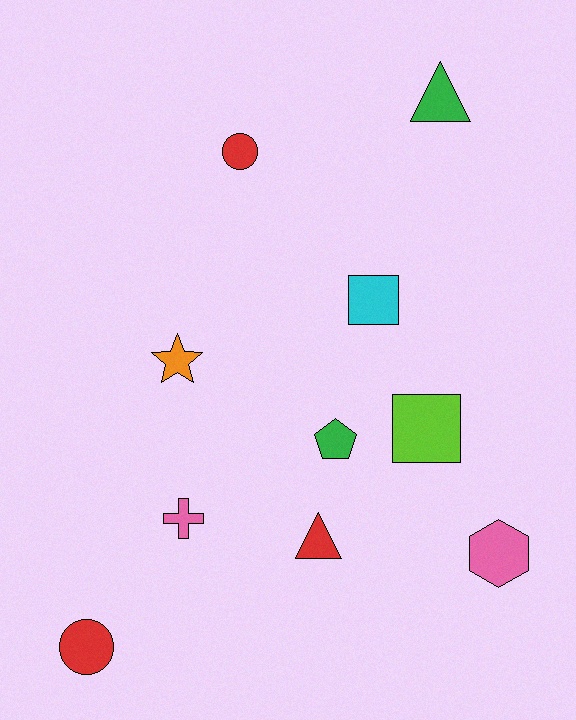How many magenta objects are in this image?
There are no magenta objects.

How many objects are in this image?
There are 10 objects.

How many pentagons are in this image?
There is 1 pentagon.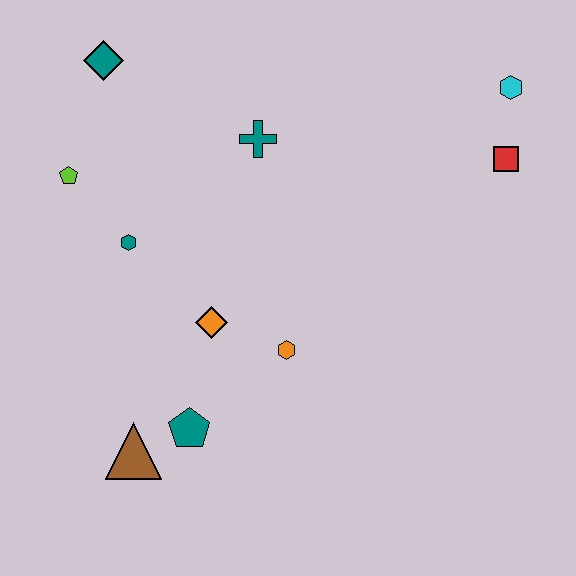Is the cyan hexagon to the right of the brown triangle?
Yes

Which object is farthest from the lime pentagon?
The cyan hexagon is farthest from the lime pentagon.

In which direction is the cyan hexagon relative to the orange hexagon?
The cyan hexagon is above the orange hexagon.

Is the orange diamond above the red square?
No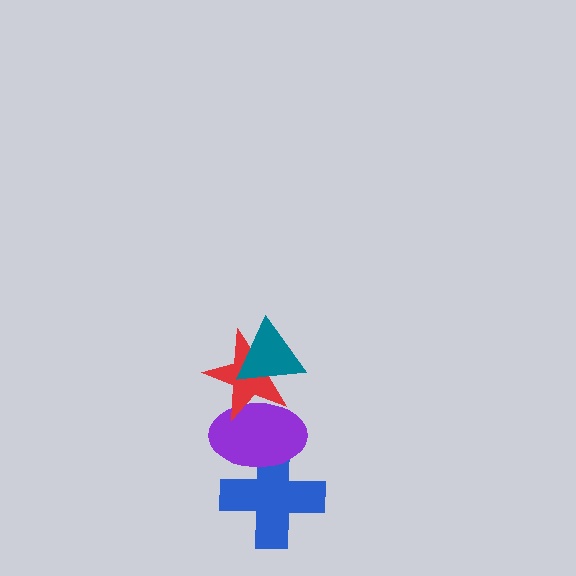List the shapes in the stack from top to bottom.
From top to bottom: the teal triangle, the red star, the purple ellipse, the blue cross.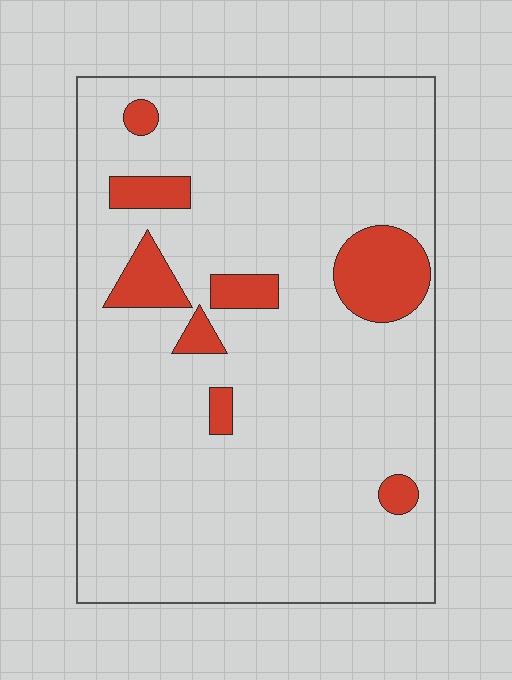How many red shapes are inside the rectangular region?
8.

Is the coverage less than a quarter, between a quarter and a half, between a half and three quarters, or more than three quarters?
Less than a quarter.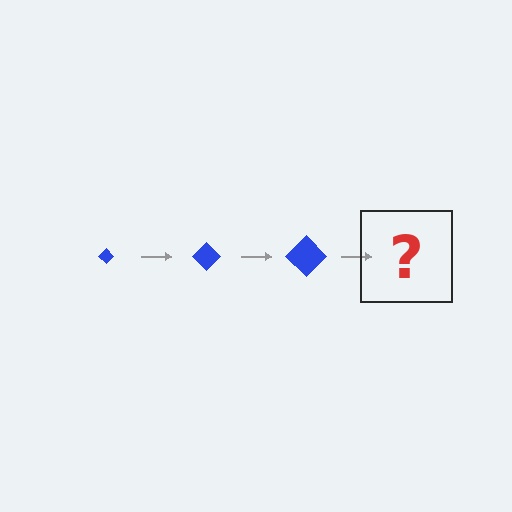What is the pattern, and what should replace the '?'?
The pattern is that the diamond gets progressively larger each step. The '?' should be a blue diamond, larger than the previous one.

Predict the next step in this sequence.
The next step is a blue diamond, larger than the previous one.